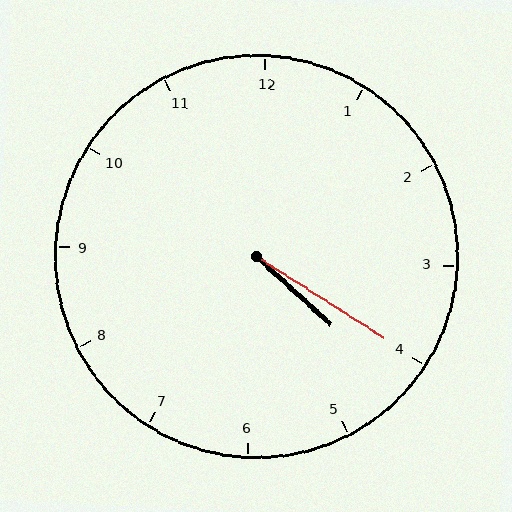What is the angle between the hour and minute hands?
Approximately 10 degrees.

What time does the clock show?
4:20.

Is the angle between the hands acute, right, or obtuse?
It is acute.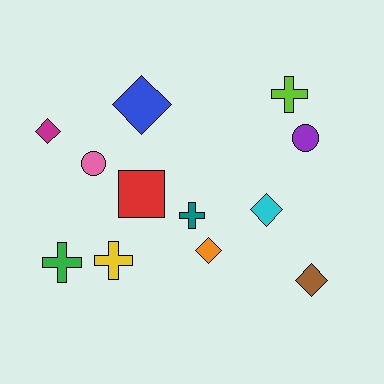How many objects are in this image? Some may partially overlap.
There are 12 objects.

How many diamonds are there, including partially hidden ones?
There are 5 diamonds.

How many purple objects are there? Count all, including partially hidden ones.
There is 1 purple object.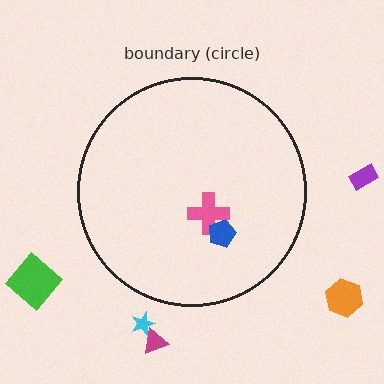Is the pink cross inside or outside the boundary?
Inside.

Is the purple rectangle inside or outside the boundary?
Outside.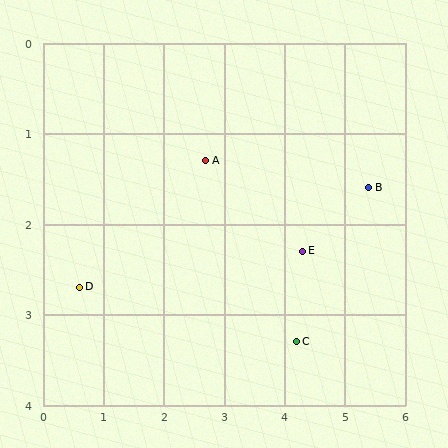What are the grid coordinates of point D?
Point D is at approximately (0.6, 2.7).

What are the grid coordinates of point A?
Point A is at approximately (2.7, 1.3).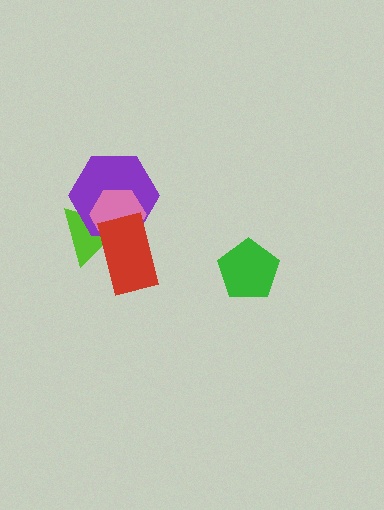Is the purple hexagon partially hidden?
Yes, it is partially covered by another shape.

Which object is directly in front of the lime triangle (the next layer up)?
The purple hexagon is directly in front of the lime triangle.